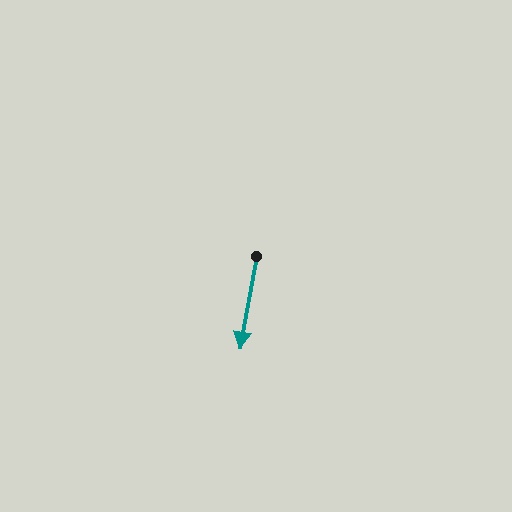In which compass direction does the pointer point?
South.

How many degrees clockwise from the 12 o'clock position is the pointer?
Approximately 190 degrees.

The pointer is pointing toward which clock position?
Roughly 6 o'clock.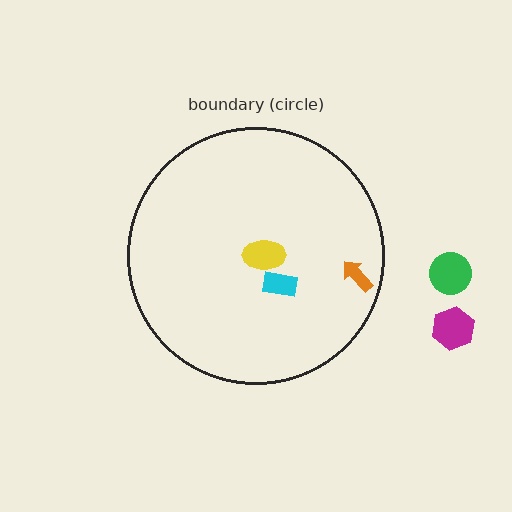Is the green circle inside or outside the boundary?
Outside.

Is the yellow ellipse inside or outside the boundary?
Inside.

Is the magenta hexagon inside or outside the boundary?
Outside.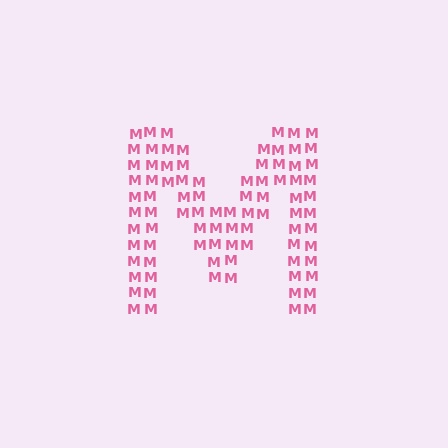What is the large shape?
The large shape is the letter M.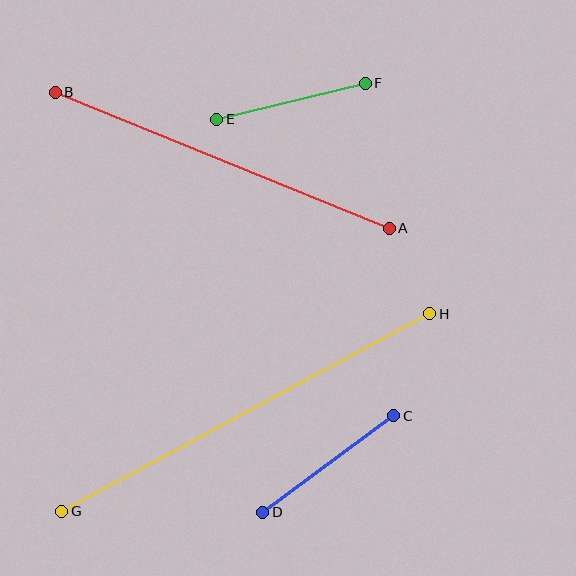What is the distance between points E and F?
The distance is approximately 153 pixels.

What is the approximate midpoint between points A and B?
The midpoint is at approximately (222, 160) pixels.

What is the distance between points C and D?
The distance is approximately 163 pixels.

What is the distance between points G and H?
The distance is approximately 418 pixels.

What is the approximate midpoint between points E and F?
The midpoint is at approximately (291, 101) pixels.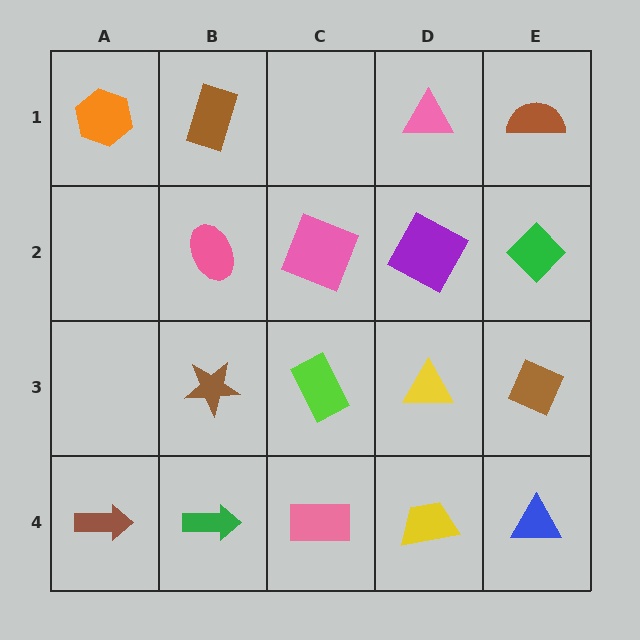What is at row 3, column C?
A lime rectangle.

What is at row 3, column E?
A brown diamond.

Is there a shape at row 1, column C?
No, that cell is empty.